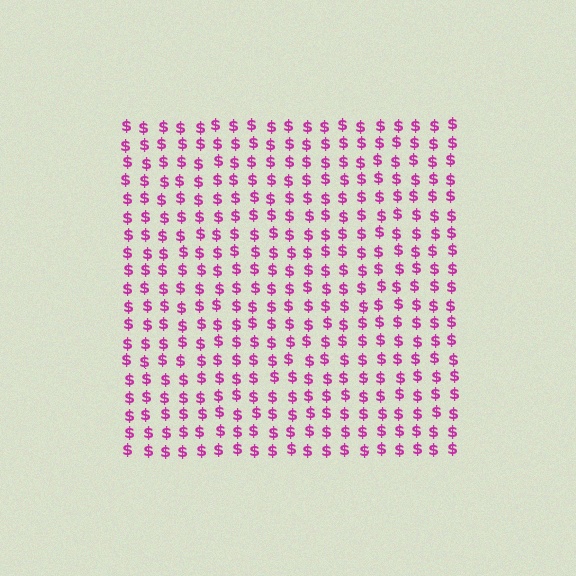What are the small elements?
The small elements are dollar signs.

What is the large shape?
The large shape is a square.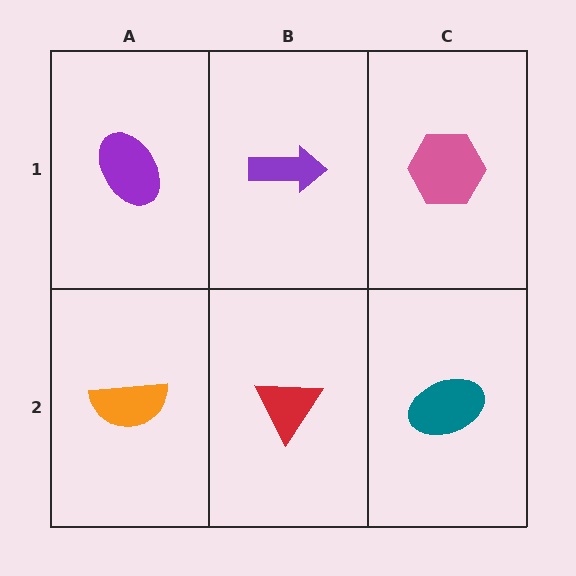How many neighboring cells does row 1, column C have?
2.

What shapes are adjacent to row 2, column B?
A purple arrow (row 1, column B), an orange semicircle (row 2, column A), a teal ellipse (row 2, column C).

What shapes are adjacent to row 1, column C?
A teal ellipse (row 2, column C), a purple arrow (row 1, column B).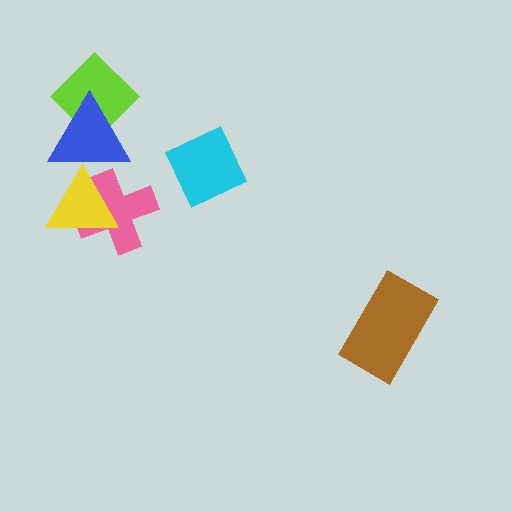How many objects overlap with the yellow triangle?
2 objects overlap with the yellow triangle.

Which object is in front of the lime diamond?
The blue triangle is in front of the lime diamond.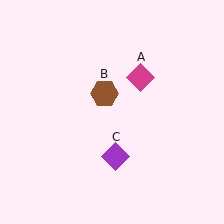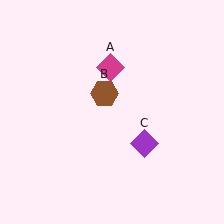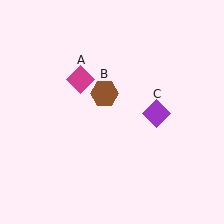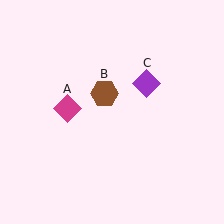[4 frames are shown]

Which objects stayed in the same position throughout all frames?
Brown hexagon (object B) remained stationary.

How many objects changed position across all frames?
2 objects changed position: magenta diamond (object A), purple diamond (object C).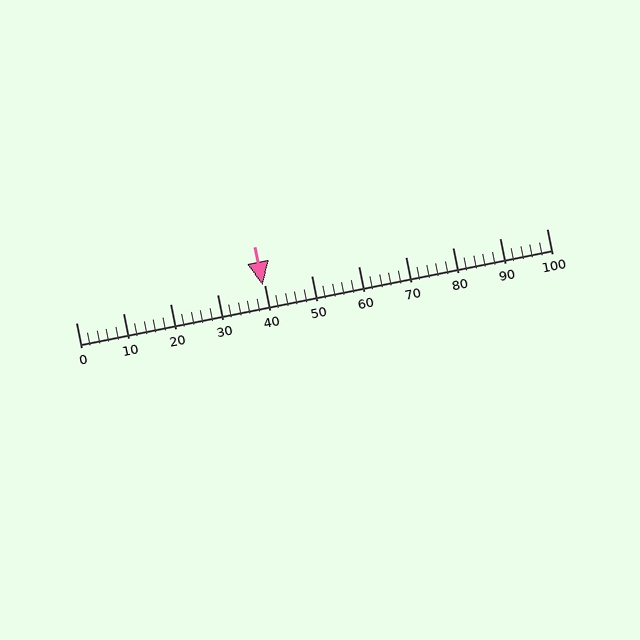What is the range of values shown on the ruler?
The ruler shows values from 0 to 100.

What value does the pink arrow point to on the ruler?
The pink arrow points to approximately 40.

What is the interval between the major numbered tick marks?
The major tick marks are spaced 10 units apart.